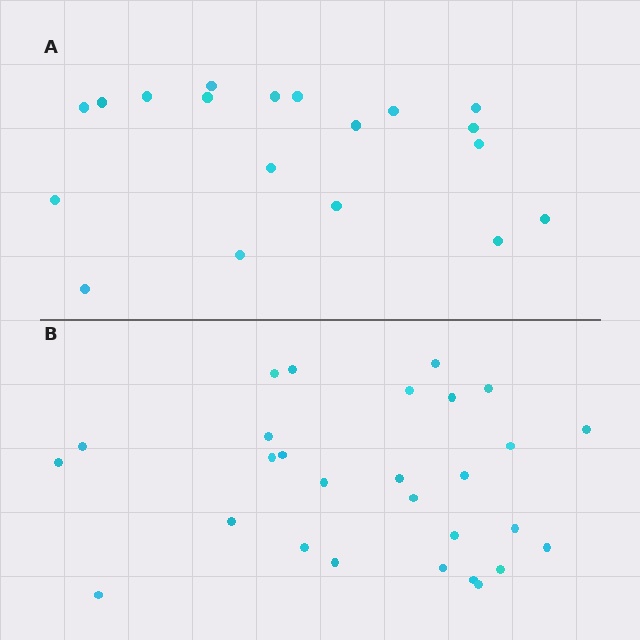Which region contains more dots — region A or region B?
Region B (the bottom region) has more dots.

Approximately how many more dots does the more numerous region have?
Region B has roughly 8 or so more dots than region A.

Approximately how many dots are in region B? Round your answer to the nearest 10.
About 30 dots. (The exact count is 28, which rounds to 30.)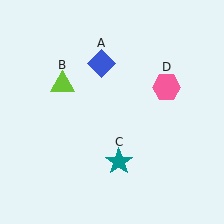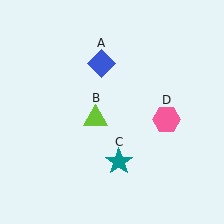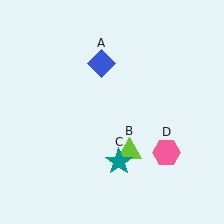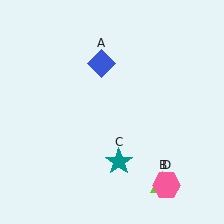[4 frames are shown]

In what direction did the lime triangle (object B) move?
The lime triangle (object B) moved down and to the right.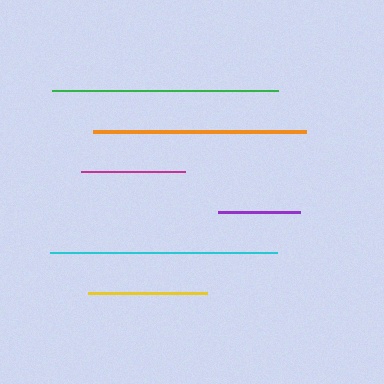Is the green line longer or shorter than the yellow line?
The green line is longer than the yellow line.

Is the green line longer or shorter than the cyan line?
The cyan line is longer than the green line.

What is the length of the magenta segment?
The magenta segment is approximately 104 pixels long.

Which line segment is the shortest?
The purple line is the shortest at approximately 82 pixels.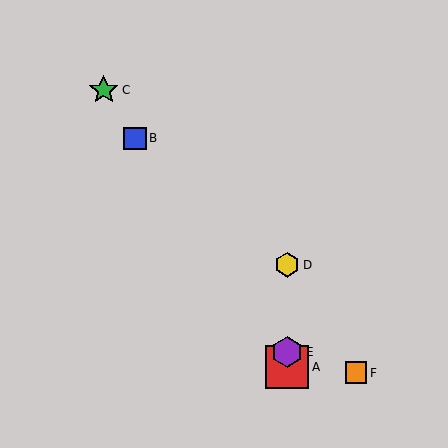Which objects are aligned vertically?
Objects A, D, E are aligned vertically.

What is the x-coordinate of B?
Object B is at x≈135.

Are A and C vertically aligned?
No, A is at x≈287 and C is at x≈104.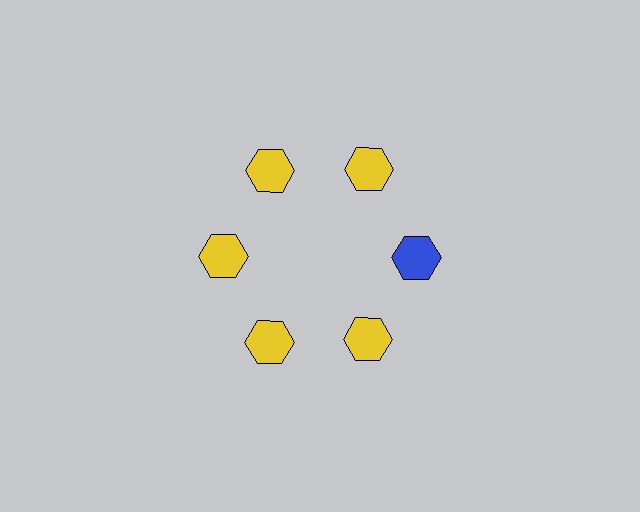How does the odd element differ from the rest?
It has a different color: blue instead of yellow.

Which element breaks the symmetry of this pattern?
The blue hexagon at roughly the 3 o'clock position breaks the symmetry. All other shapes are yellow hexagons.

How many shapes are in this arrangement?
There are 6 shapes arranged in a ring pattern.